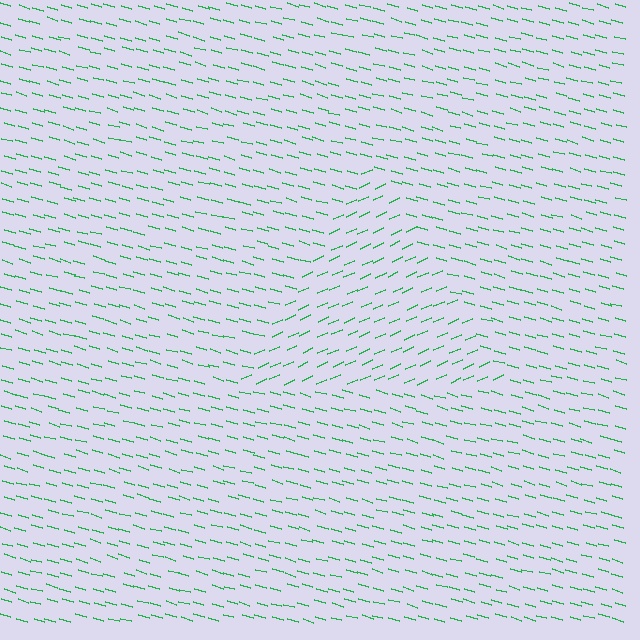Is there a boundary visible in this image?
Yes, there is a texture boundary formed by a change in line orientation.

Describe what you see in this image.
The image is filled with small green line segments. A triangle region in the image has lines oriented differently from the surrounding lines, creating a visible texture boundary.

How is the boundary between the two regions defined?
The boundary is defined purely by a change in line orientation (approximately 40 degrees difference). All lines are the same color and thickness.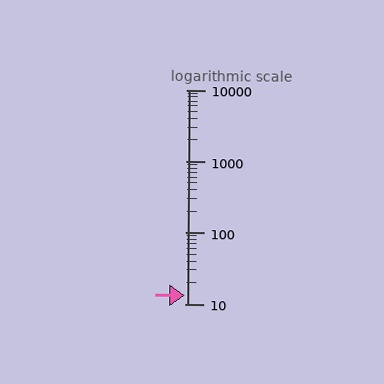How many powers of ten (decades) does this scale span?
The scale spans 3 decades, from 10 to 10000.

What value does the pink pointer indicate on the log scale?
The pointer indicates approximately 13.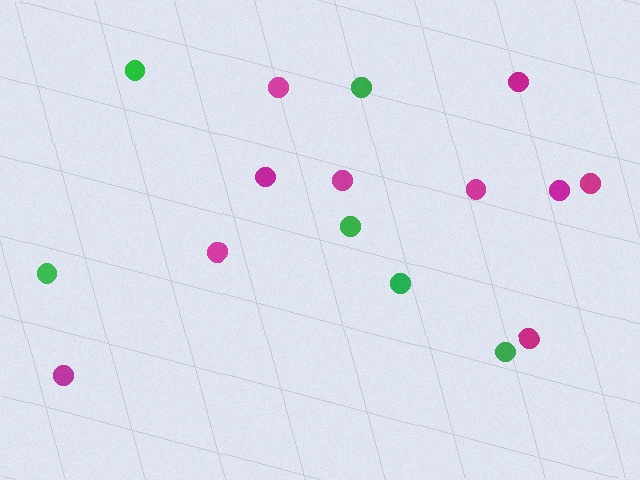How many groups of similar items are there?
There are 2 groups: one group of green circles (6) and one group of magenta circles (10).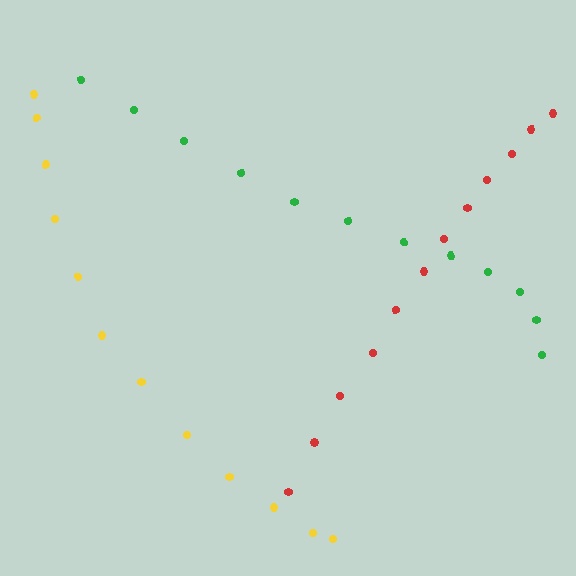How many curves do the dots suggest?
There are 3 distinct paths.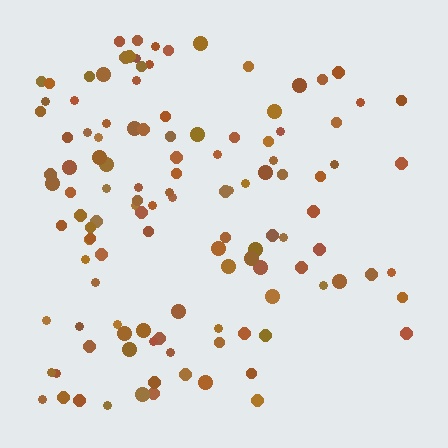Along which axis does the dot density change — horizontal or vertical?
Horizontal.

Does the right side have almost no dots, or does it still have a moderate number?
Still a moderate number, just noticeably fewer than the left.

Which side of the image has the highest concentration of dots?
The left.